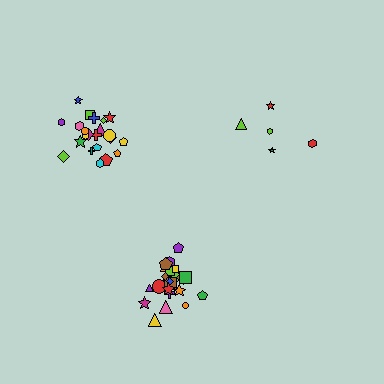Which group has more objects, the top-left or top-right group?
The top-left group.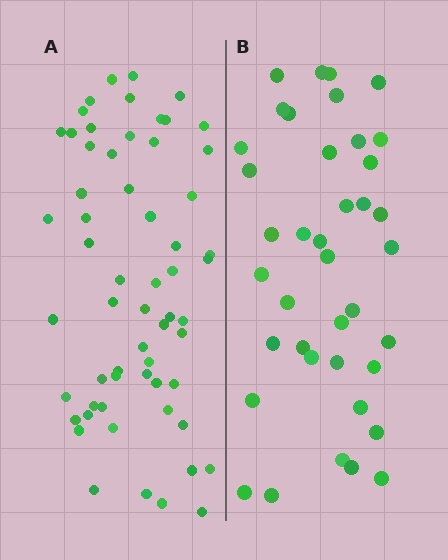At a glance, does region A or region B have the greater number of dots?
Region A (the left region) has more dots.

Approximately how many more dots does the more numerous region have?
Region A has approximately 20 more dots than region B.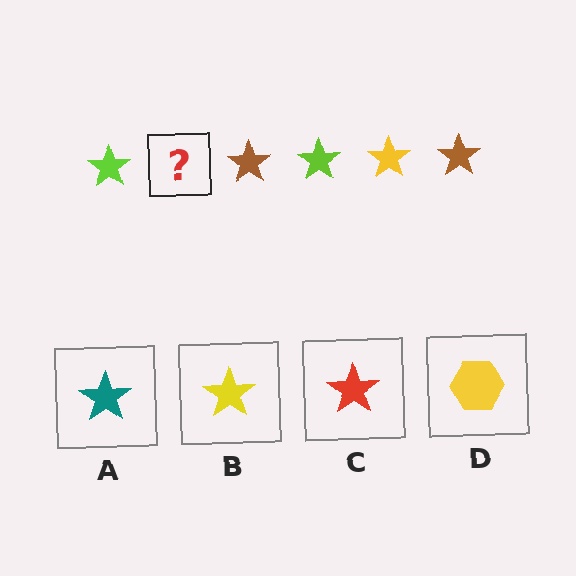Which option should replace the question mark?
Option B.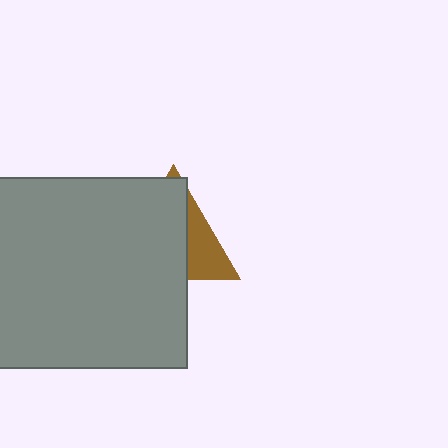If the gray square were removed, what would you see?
You would see the complete brown triangle.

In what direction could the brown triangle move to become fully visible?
The brown triangle could move right. That would shift it out from behind the gray square entirely.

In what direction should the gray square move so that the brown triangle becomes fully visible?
The gray square should move left. That is the shortest direction to clear the overlap and leave the brown triangle fully visible.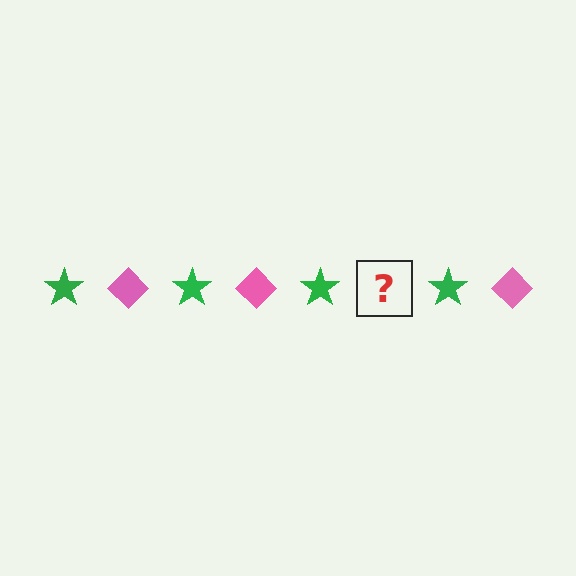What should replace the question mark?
The question mark should be replaced with a pink diamond.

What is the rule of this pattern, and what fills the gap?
The rule is that the pattern alternates between green star and pink diamond. The gap should be filled with a pink diamond.